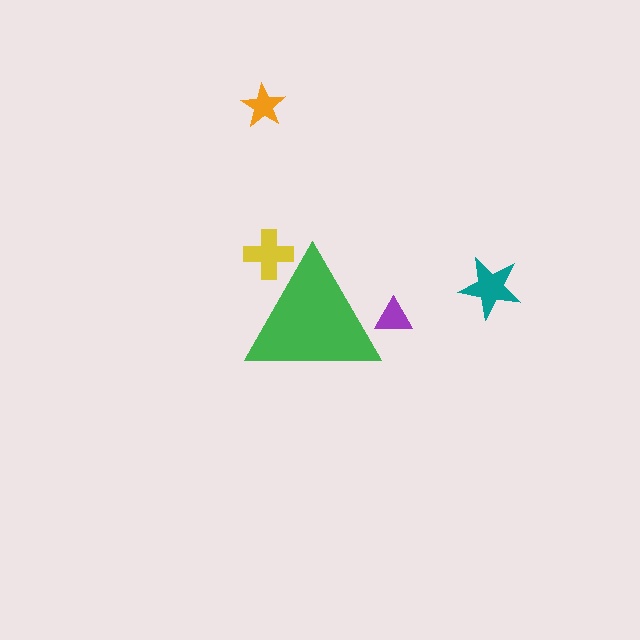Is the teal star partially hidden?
No, the teal star is fully visible.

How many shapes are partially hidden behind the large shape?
2 shapes are partially hidden.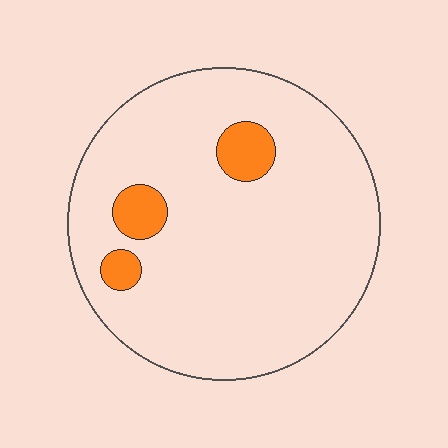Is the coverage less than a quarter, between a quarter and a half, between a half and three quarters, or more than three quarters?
Less than a quarter.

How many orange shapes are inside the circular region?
3.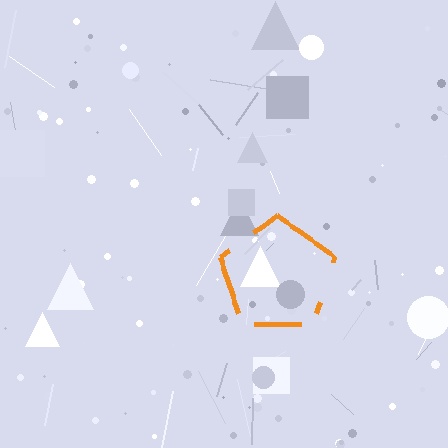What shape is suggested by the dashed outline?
The dashed outline suggests a pentagon.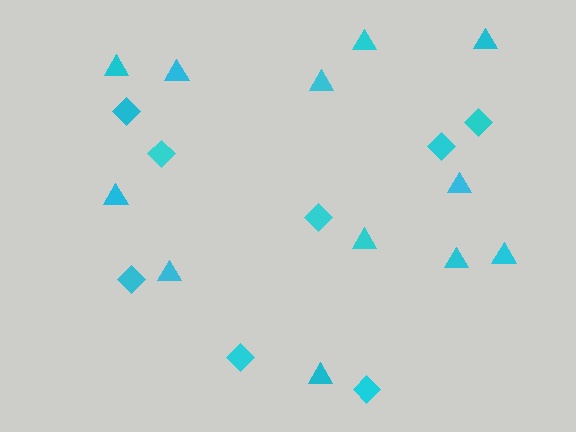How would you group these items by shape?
There are 2 groups: one group of triangles (12) and one group of diamonds (8).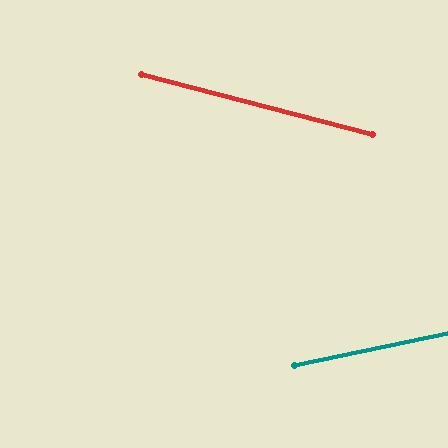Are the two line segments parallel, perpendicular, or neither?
Neither parallel nor perpendicular — they differ by about 26°.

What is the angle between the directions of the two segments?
Approximately 26 degrees.